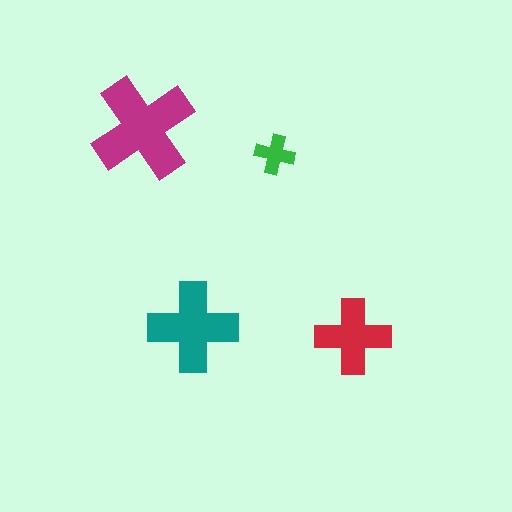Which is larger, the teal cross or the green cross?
The teal one.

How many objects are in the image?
There are 4 objects in the image.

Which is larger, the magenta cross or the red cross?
The magenta one.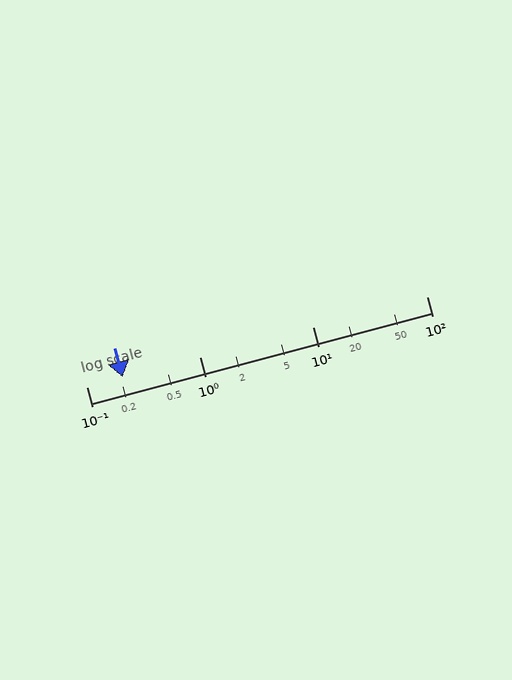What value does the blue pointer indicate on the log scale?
The pointer indicates approximately 0.21.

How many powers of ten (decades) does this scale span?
The scale spans 3 decades, from 0.1 to 100.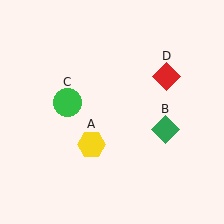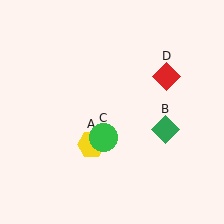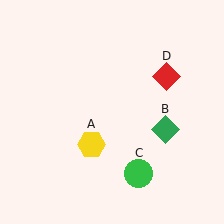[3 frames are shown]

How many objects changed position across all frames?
1 object changed position: green circle (object C).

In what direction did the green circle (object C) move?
The green circle (object C) moved down and to the right.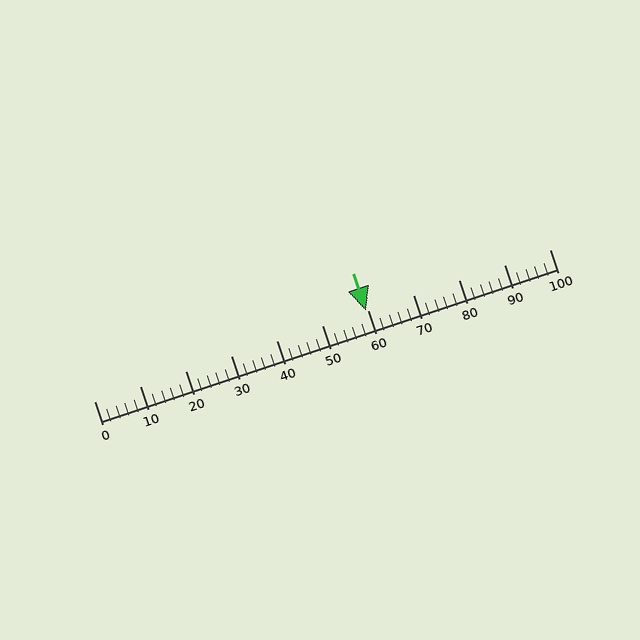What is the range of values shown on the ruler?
The ruler shows values from 0 to 100.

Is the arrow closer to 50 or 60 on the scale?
The arrow is closer to 60.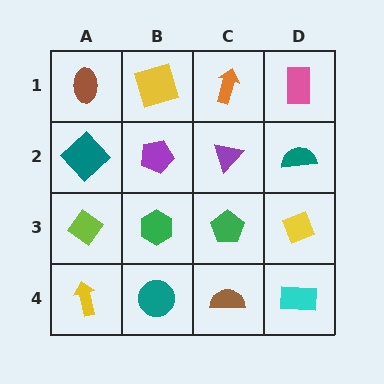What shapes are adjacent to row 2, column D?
A pink rectangle (row 1, column D), a yellow diamond (row 3, column D), a purple triangle (row 2, column C).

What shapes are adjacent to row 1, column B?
A purple pentagon (row 2, column B), a brown ellipse (row 1, column A), an orange arrow (row 1, column C).